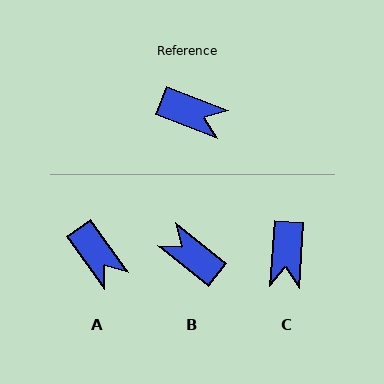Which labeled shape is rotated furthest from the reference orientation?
B, about 162 degrees away.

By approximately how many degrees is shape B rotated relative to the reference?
Approximately 162 degrees counter-clockwise.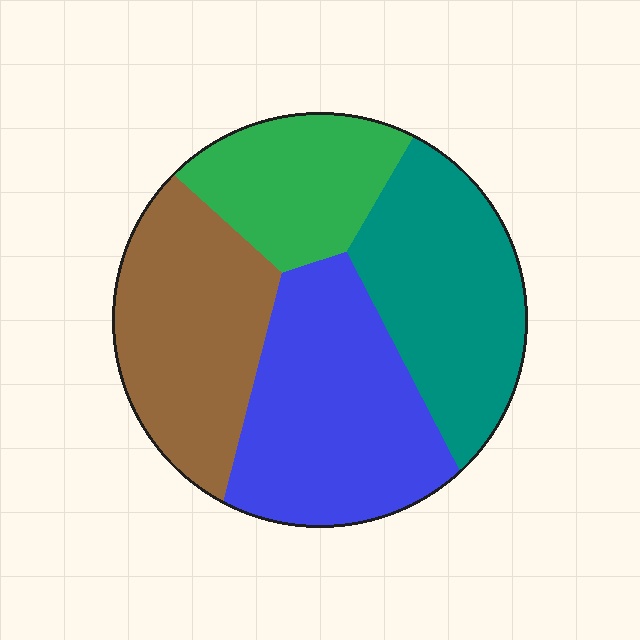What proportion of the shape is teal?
Teal covers roughly 25% of the shape.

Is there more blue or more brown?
Blue.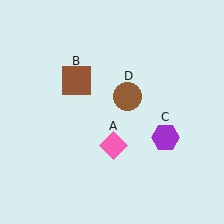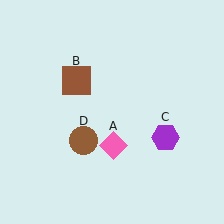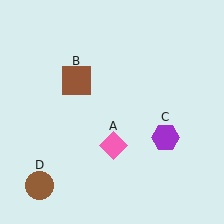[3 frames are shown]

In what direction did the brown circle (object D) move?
The brown circle (object D) moved down and to the left.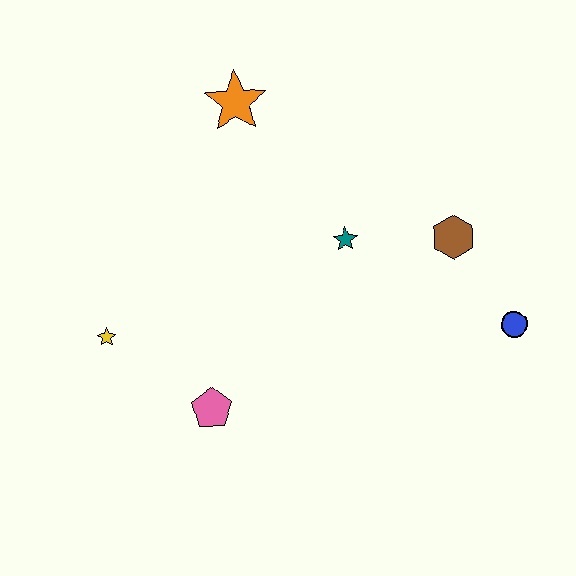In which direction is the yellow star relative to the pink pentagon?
The yellow star is to the left of the pink pentagon.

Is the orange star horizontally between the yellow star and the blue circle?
Yes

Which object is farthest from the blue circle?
The yellow star is farthest from the blue circle.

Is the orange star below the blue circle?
No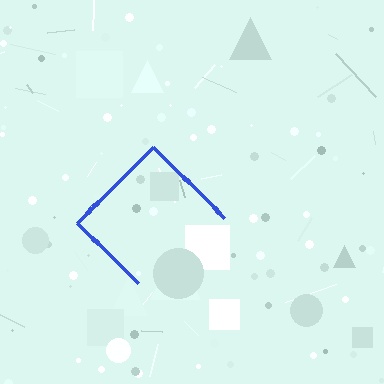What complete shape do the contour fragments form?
The contour fragments form a diamond.